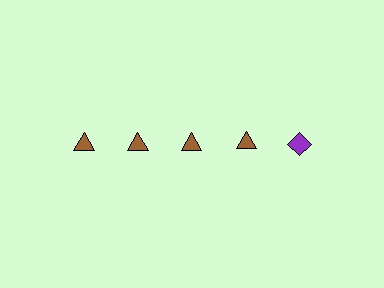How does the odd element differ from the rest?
It differs in both color (purple instead of brown) and shape (diamond instead of triangle).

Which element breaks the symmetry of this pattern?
The purple diamond in the top row, rightmost column breaks the symmetry. All other shapes are brown triangles.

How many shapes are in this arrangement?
There are 5 shapes arranged in a grid pattern.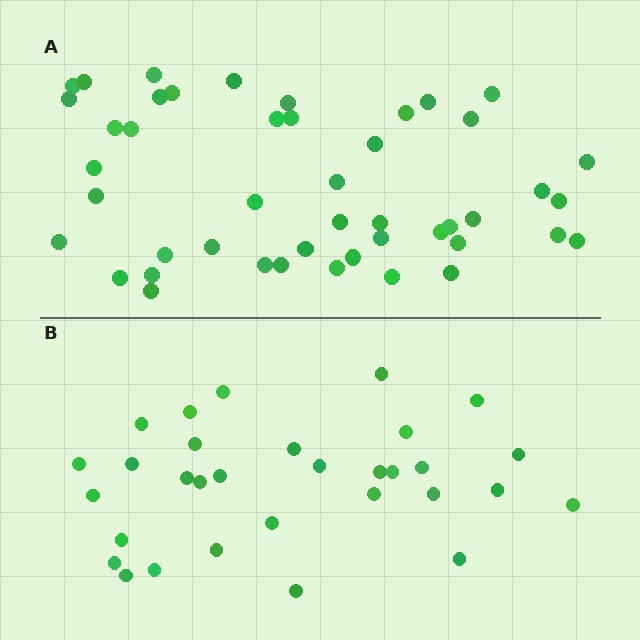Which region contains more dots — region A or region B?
Region A (the top region) has more dots.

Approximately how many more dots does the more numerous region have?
Region A has approximately 15 more dots than region B.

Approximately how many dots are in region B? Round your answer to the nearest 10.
About 30 dots. (The exact count is 31, which rounds to 30.)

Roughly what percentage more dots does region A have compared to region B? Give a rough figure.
About 50% more.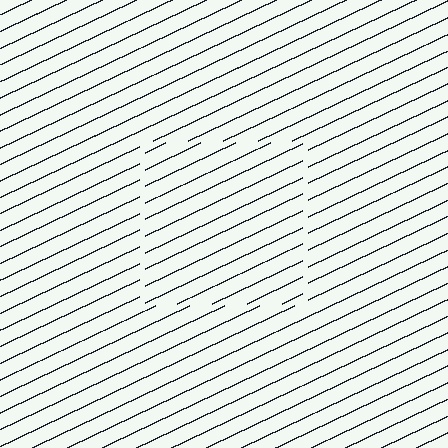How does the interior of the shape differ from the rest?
The interior of the shape contains the same grating, shifted by half a period — the contour is defined by the phase discontinuity where line-ends from the inner and outer gratings abut.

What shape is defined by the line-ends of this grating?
An illusory square. The interior of the shape contains the same grating, shifted by half a period — the contour is defined by the phase discontinuity where line-ends from the inner and outer gratings abut.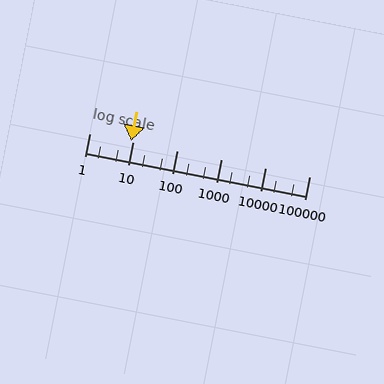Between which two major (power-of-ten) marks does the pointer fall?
The pointer is between 1 and 10.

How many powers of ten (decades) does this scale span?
The scale spans 5 decades, from 1 to 100000.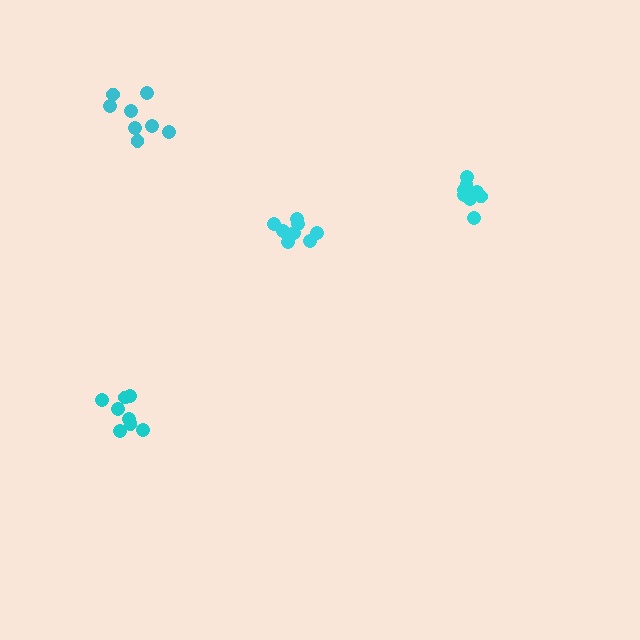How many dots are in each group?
Group 1: 8 dots, Group 2: 8 dots, Group 3: 8 dots, Group 4: 8 dots (32 total).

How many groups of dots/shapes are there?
There are 4 groups.